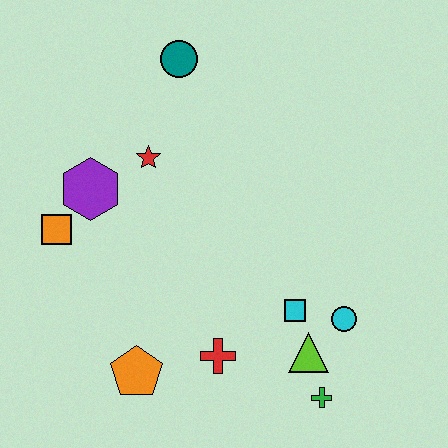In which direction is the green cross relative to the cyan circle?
The green cross is below the cyan circle.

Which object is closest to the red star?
The purple hexagon is closest to the red star.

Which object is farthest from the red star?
The green cross is farthest from the red star.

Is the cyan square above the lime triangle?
Yes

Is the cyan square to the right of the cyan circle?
No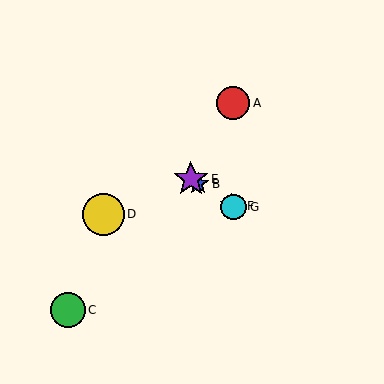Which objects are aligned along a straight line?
Objects B, E, F, G are aligned along a straight line.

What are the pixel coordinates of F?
Object F is at (232, 206).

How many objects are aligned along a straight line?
4 objects (B, E, F, G) are aligned along a straight line.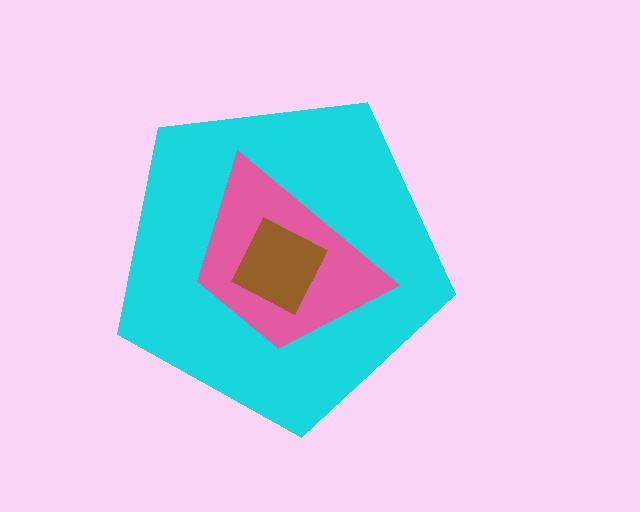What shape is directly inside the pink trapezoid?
The brown square.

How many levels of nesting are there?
3.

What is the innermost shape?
The brown square.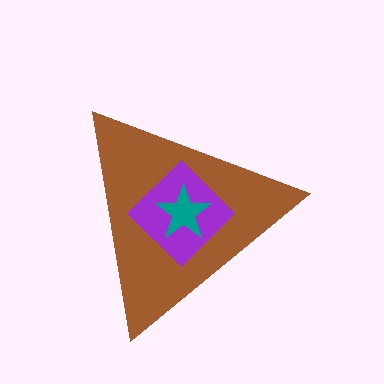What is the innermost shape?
The teal star.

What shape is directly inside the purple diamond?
The teal star.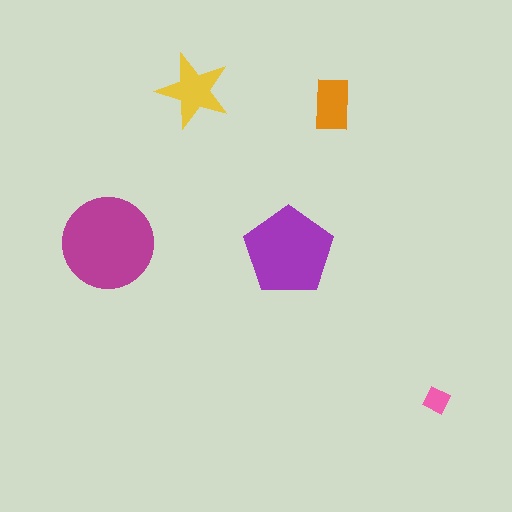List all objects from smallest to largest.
The pink diamond, the orange rectangle, the yellow star, the purple pentagon, the magenta circle.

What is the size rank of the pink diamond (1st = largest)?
5th.